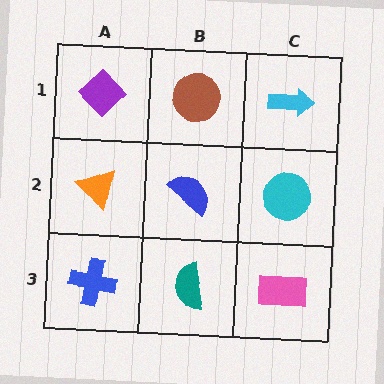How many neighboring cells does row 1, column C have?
2.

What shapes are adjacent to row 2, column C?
A cyan arrow (row 1, column C), a pink rectangle (row 3, column C), a blue semicircle (row 2, column B).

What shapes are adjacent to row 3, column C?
A cyan circle (row 2, column C), a teal semicircle (row 3, column B).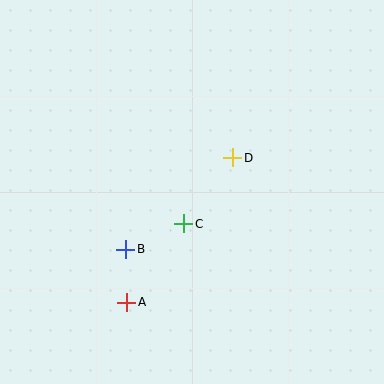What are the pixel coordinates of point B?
Point B is at (126, 249).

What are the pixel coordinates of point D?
Point D is at (233, 158).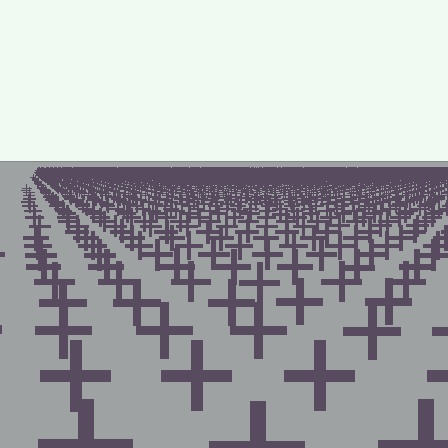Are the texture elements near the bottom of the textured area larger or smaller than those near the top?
Larger. Near the bottom, elements are closer to the viewer and appear at a bigger on-screen size.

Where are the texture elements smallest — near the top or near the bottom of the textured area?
Near the top.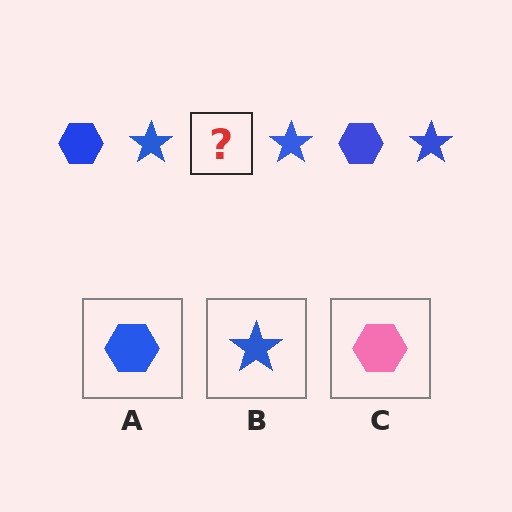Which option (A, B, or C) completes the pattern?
A.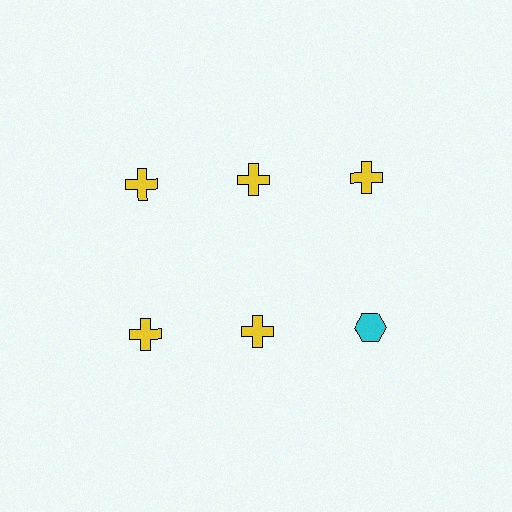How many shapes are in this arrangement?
There are 6 shapes arranged in a grid pattern.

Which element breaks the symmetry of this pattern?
The cyan hexagon in the second row, center column breaks the symmetry. All other shapes are yellow crosses.